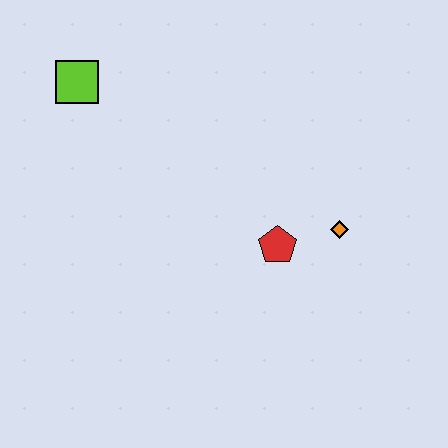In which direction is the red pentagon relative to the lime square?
The red pentagon is to the right of the lime square.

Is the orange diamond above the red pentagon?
Yes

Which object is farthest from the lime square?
The orange diamond is farthest from the lime square.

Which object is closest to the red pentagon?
The orange diamond is closest to the red pentagon.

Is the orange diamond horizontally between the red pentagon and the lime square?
No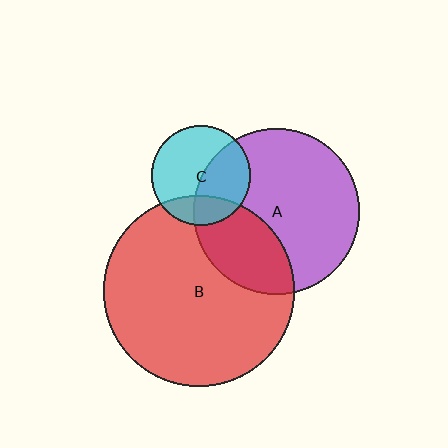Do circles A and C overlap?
Yes.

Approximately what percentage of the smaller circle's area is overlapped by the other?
Approximately 40%.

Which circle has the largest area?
Circle B (red).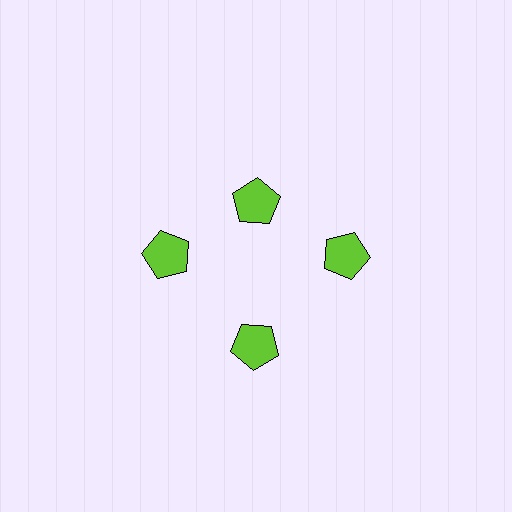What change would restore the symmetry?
The symmetry would be restored by moving it outward, back onto the ring so that all 4 pentagons sit at equal angles and equal distance from the center.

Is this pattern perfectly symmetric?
No. The 4 lime pentagons are arranged in a ring, but one element near the 12 o'clock position is pulled inward toward the center, breaking the 4-fold rotational symmetry.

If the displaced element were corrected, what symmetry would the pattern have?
It would have 4-fold rotational symmetry — the pattern would map onto itself every 90 degrees.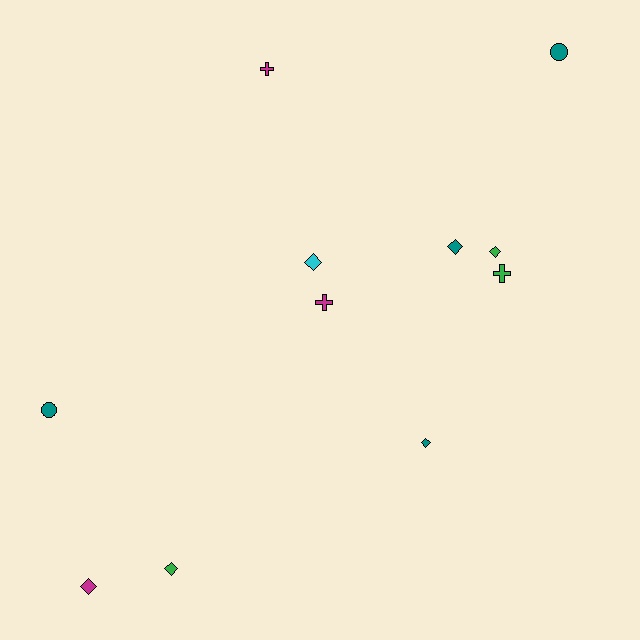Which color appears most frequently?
Teal, with 4 objects.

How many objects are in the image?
There are 11 objects.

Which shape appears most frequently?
Diamond, with 6 objects.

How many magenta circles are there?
There are no magenta circles.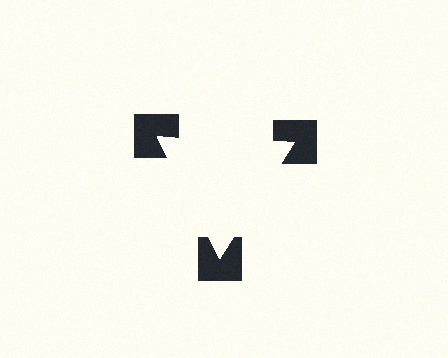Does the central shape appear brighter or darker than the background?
It typically appears slightly brighter than the background, even though no actual brightness change is drawn.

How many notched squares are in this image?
There are 3 — one at each vertex of the illusory triangle.